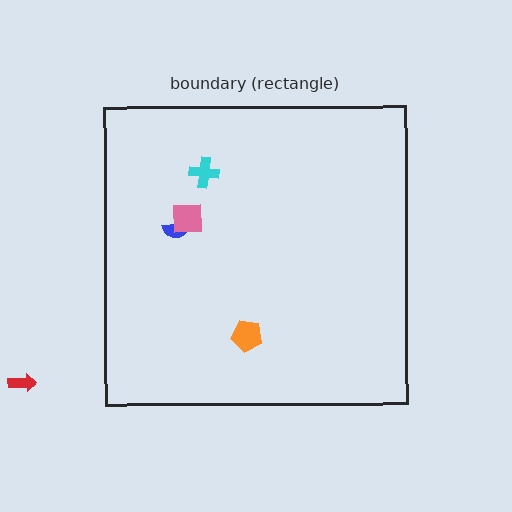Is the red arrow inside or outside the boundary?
Outside.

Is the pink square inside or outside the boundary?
Inside.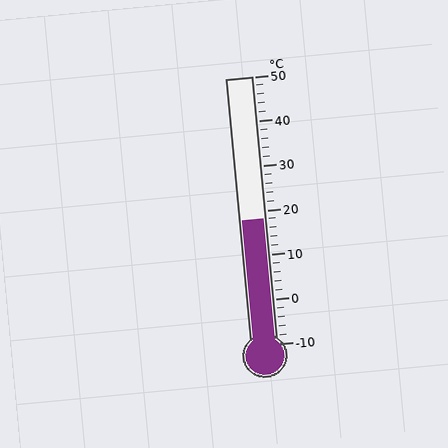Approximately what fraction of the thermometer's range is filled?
The thermometer is filled to approximately 45% of its range.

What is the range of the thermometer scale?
The thermometer scale ranges from -10°C to 50°C.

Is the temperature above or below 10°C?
The temperature is above 10°C.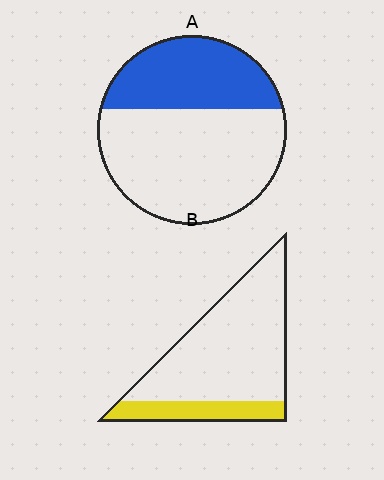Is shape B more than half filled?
No.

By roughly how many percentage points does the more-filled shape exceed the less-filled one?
By roughly 15 percentage points (A over B).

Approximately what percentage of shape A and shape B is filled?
A is approximately 35% and B is approximately 20%.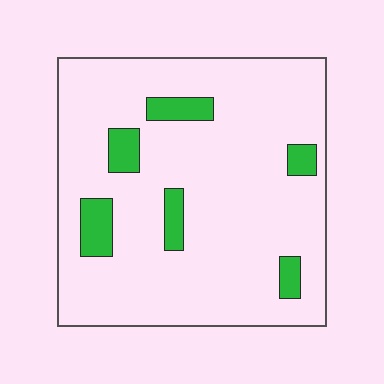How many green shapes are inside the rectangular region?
6.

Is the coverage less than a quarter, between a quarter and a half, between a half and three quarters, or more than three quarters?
Less than a quarter.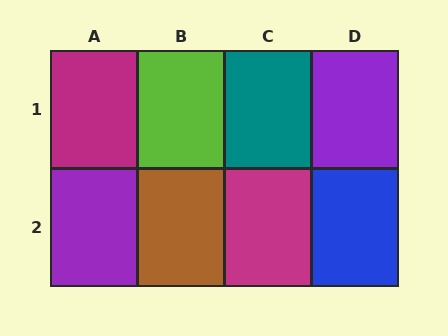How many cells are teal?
1 cell is teal.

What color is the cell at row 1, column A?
Magenta.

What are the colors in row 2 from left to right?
Purple, brown, magenta, blue.